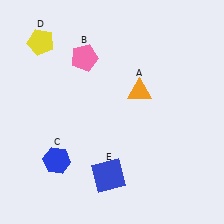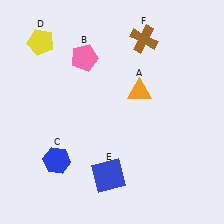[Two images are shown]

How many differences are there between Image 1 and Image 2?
There is 1 difference between the two images.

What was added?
A brown cross (F) was added in Image 2.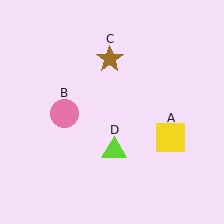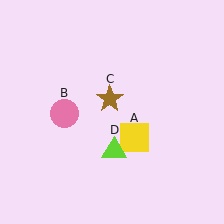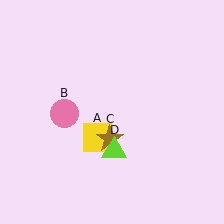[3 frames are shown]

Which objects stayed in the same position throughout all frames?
Pink circle (object B) and lime triangle (object D) remained stationary.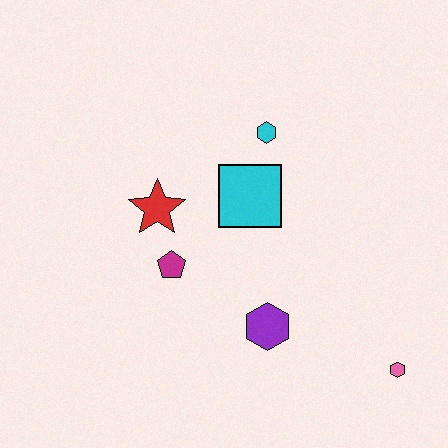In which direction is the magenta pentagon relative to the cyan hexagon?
The magenta pentagon is below the cyan hexagon.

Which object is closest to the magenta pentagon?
The red star is closest to the magenta pentagon.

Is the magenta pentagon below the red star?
Yes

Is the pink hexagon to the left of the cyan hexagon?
No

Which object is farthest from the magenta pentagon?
The pink hexagon is farthest from the magenta pentagon.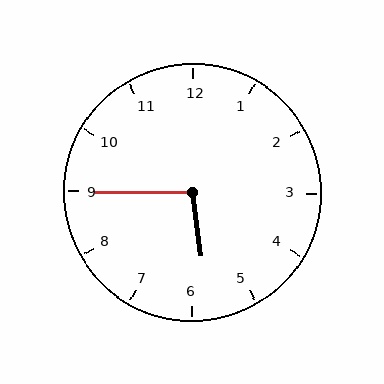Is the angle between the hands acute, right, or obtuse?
It is obtuse.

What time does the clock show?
5:45.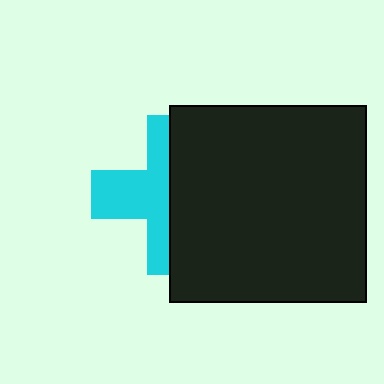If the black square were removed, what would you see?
You would see the complete cyan cross.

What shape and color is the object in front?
The object in front is a black square.